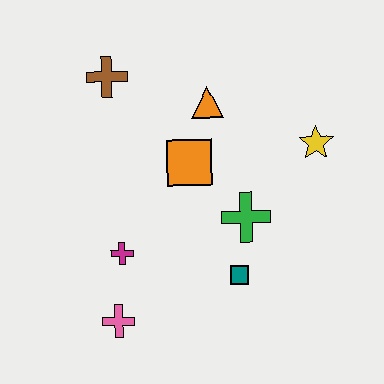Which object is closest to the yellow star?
The green cross is closest to the yellow star.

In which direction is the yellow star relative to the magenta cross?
The yellow star is to the right of the magenta cross.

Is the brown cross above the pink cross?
Yes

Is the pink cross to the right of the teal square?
No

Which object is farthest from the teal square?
The brown cross is farthest from the teal square.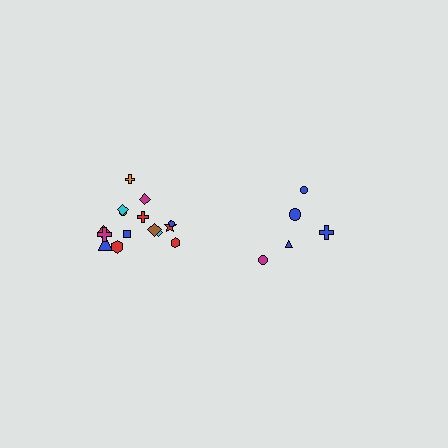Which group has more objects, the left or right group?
The left group.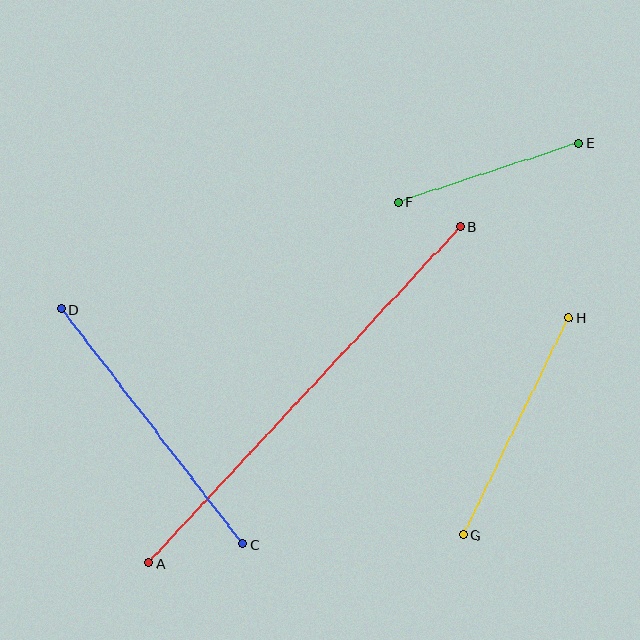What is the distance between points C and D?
The distance is approximately 297 pixels.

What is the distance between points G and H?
The distance is approximately 241 pixels.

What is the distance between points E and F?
The distance is approximately 191 pixels.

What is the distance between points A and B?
The distance is approximately 459 pixels.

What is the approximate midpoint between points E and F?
The midpoint is at approximately (488, 172) pixels.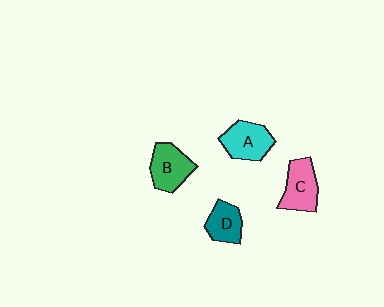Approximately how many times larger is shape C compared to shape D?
Approximately 1.3 times.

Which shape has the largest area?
Shape A (cyan).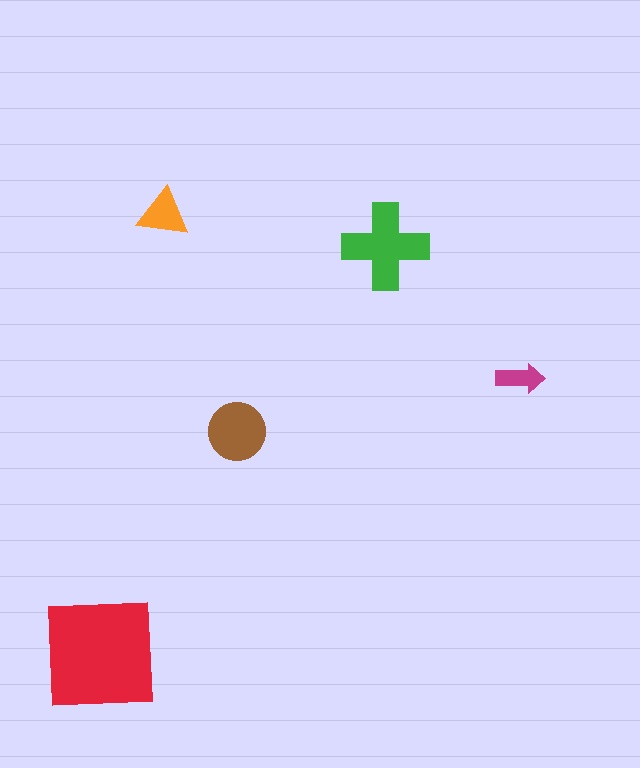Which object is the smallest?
The magenta arrow.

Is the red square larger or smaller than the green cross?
Larger.